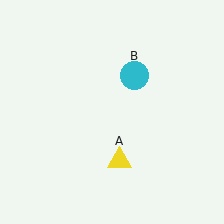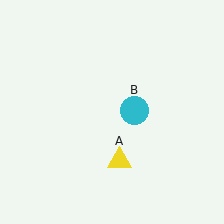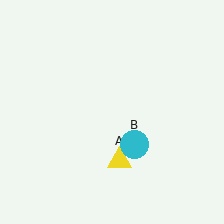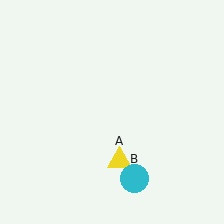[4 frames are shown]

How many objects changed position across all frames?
1 object changed position: cyan circle (object B).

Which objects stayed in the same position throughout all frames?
Yellow triangle (object A) remained stationary.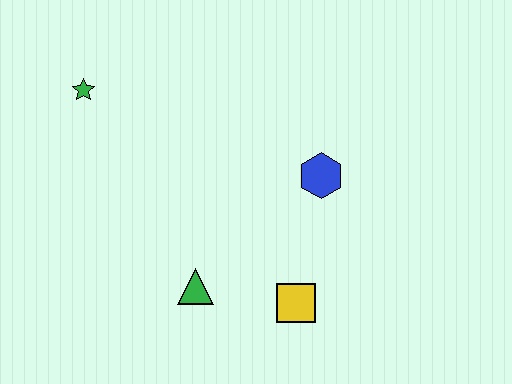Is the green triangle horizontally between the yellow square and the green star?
Yes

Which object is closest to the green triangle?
The yellow square is closest to the green triangle.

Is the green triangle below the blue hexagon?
Yes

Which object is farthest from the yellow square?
The green star is farthest from the yellow square.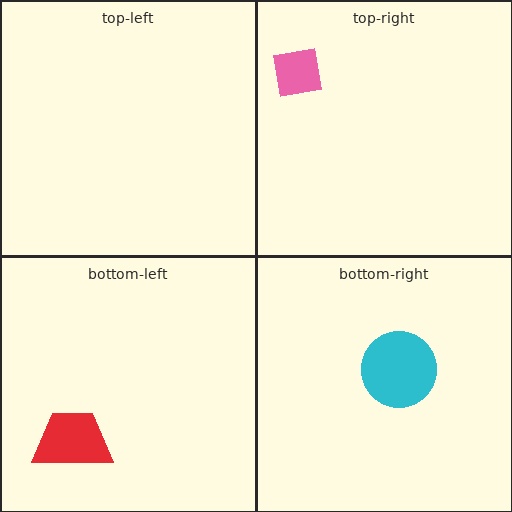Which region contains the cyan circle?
The bottom-right region.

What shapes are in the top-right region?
The pink square.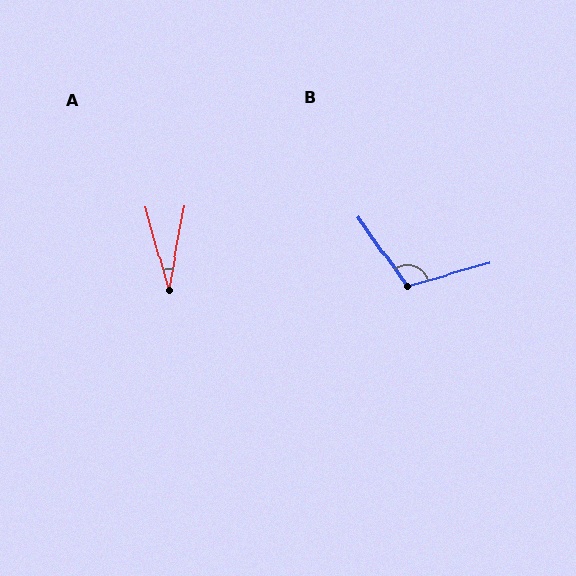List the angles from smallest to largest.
A (26°), B (110°).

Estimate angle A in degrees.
Approximately 26 degrees.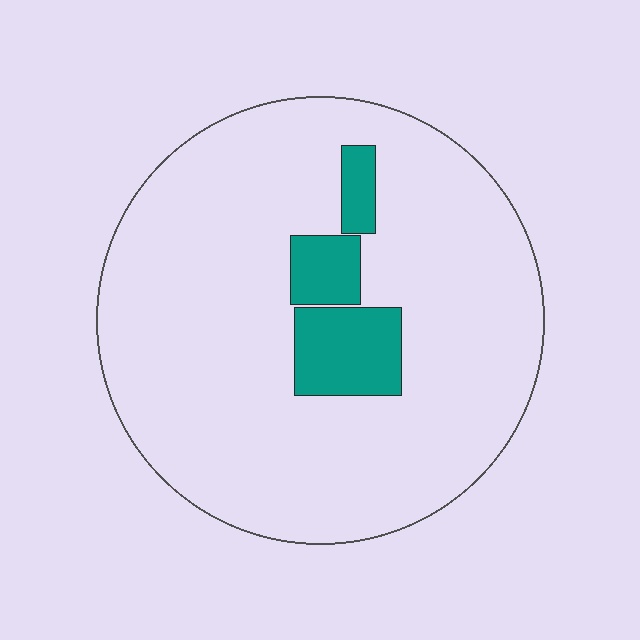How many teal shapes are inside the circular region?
3.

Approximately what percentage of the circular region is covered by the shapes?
Approximately 10%.